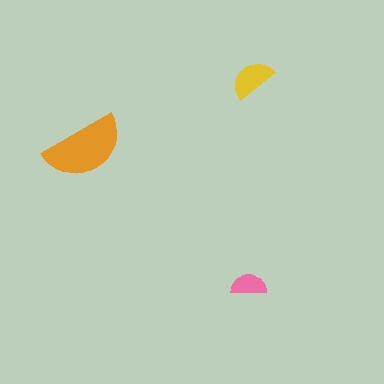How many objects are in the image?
There are 3 objects in the image.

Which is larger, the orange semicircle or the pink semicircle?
The orange one.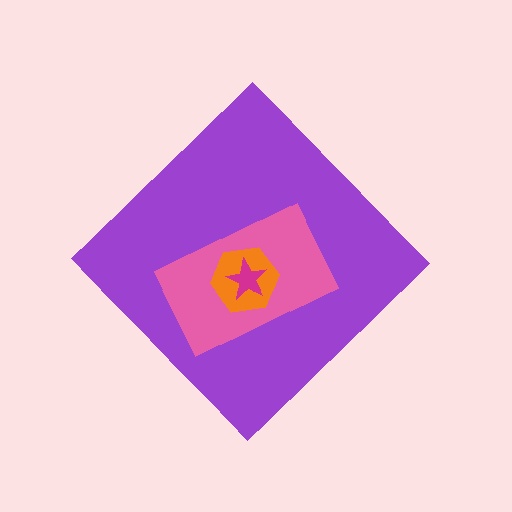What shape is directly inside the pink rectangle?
The orange hexagon.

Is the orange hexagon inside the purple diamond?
Yes.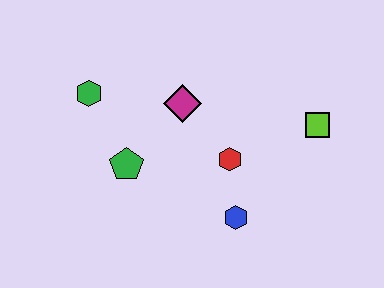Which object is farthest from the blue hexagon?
The green hexagon is farthest from the blue hexagon.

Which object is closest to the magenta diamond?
The red hexagon is closest to the magenta diamond.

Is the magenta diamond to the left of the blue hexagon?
Yes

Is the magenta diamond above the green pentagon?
Yes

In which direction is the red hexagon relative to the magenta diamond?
The red hexagon is below the magenta diamond.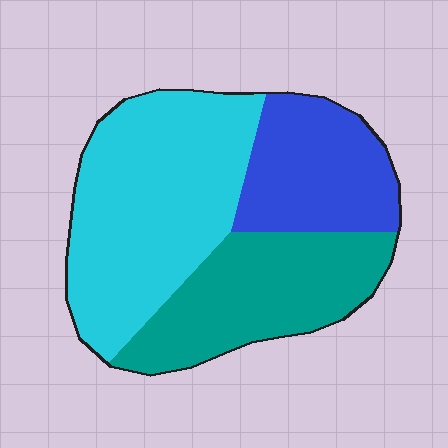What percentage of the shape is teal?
Teal covers roughly 30% of the shape.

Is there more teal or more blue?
Teal.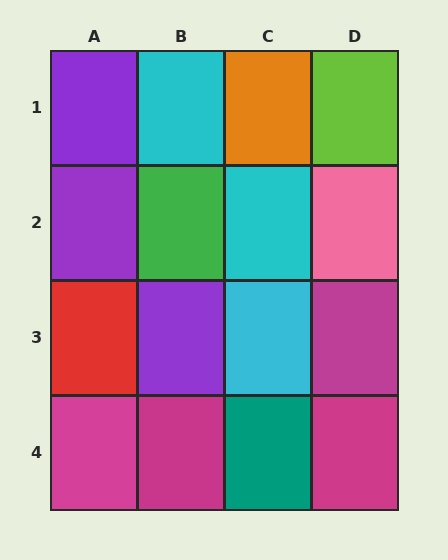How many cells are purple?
3 cells are purple.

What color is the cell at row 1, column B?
Cyan.